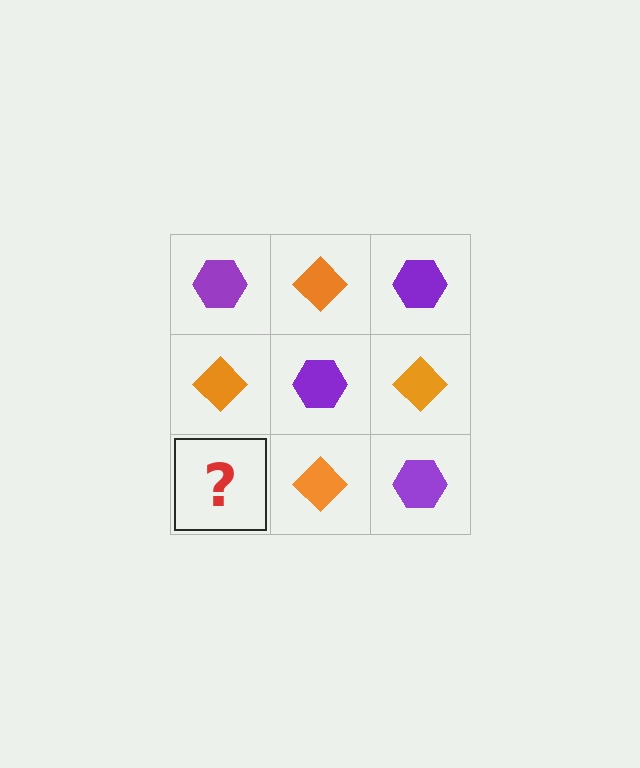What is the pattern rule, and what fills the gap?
The rule is that it alternates purple hexagon and orange diamond in a checkerboard pattern. The gap should be filled with a purple hexagon.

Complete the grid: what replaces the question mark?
The question mark should be replaced with a purple hexagon.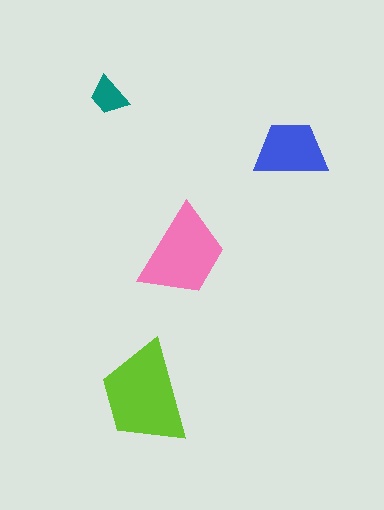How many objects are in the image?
There are 4 objects in the image.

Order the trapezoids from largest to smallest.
the lime one, the pink one, the blue one, the teal one.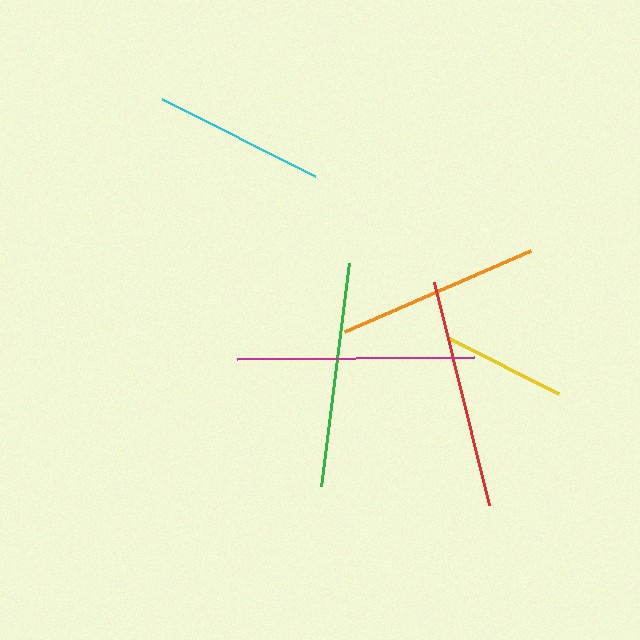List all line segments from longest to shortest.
From longest to shortest: magenta, red, green, orange, cyan, yellow.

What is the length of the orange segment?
The orange segment is approximately 203 pixels long.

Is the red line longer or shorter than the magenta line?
The magenta line is longer than the red line.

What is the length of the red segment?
The red segment is approximately 229 pixels long.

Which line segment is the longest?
The magenta line is the longest at approximately 237 pixels.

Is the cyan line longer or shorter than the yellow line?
The cyan line is longer than the yellow line.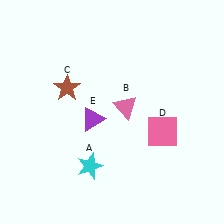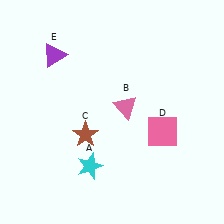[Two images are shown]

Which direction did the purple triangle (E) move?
The purple triangle (E) moved up.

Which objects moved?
The objects that moved are: the brown star (C), the purple triangle (E).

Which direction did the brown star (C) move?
The brown star (C) moved down.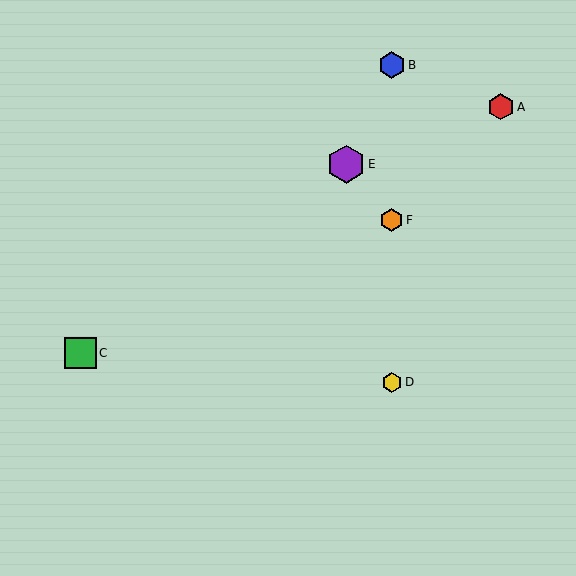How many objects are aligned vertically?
3 objects (B, D, F) are aligned vertically.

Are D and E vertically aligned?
No, D is at x≈392 and E is at x≈346.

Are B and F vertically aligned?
Yes, both are at x≈392.